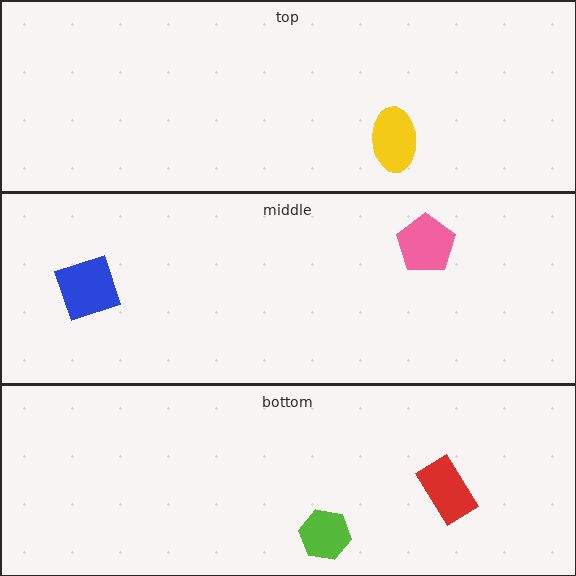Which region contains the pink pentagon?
The middle region.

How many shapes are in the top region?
1.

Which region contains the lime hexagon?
The bottom region.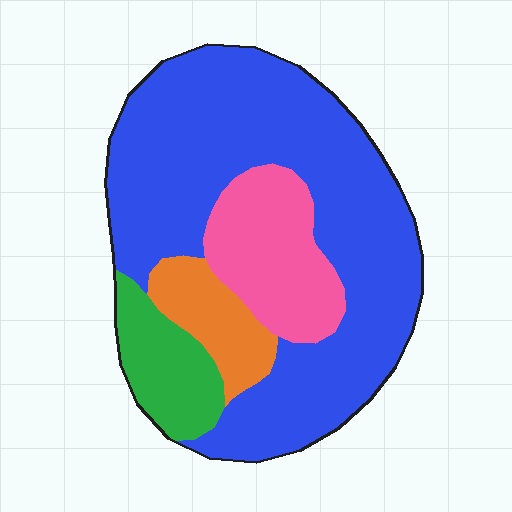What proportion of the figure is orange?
Orange takes up about one tenth (1/10) of the figure.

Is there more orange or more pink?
Pink.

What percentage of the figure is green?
Green covers 11% of the figure.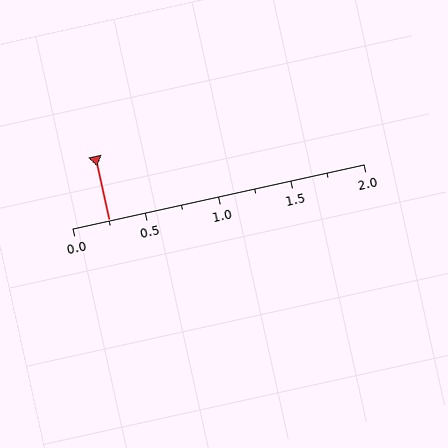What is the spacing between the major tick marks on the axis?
The major ticks are spaced 0.5 apart.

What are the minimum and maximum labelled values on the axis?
The axis runs from 0.0 to 2.0.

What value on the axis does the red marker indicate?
The marker indicates approximately 0.25.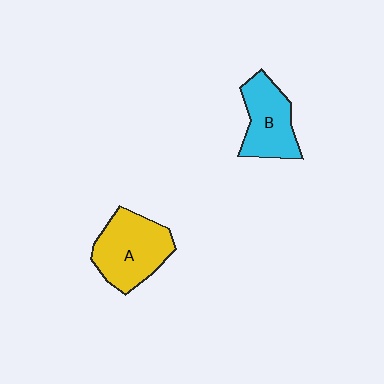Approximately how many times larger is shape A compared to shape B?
Approximately 1.2 times.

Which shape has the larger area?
Shape A (yellow).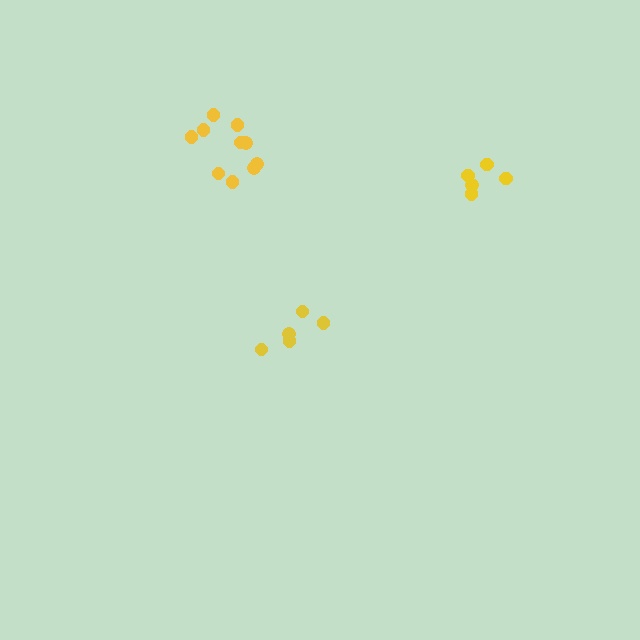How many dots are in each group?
Group 1: 10 dots, Group 2: 5 dots, Group 3: 5 dots (20 total).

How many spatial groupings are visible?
There are 3 spatial groupings.